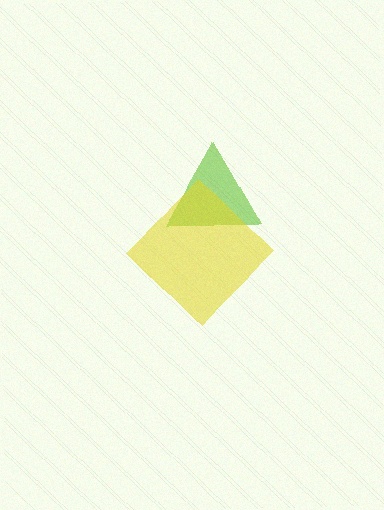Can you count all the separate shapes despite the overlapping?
Yes, there are 2 separate shapes.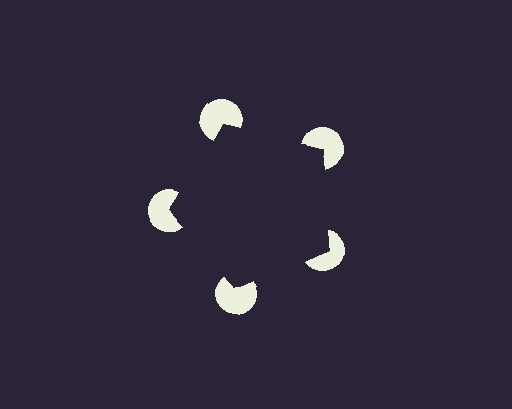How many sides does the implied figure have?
5 sides.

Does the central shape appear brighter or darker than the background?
It typically appears slightly darker than the background, even though no actual brightness change is drawn.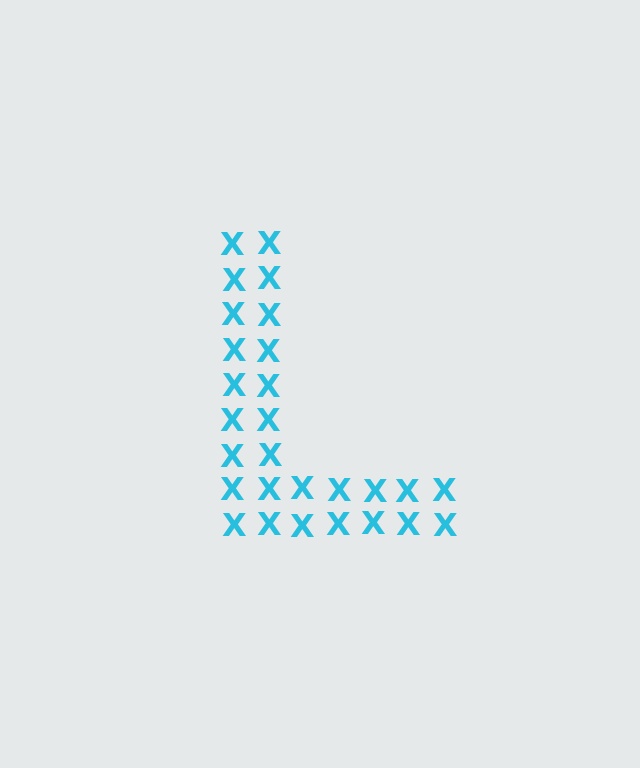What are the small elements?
The small elements are letter X's.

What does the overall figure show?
The overall figure shows the letter L.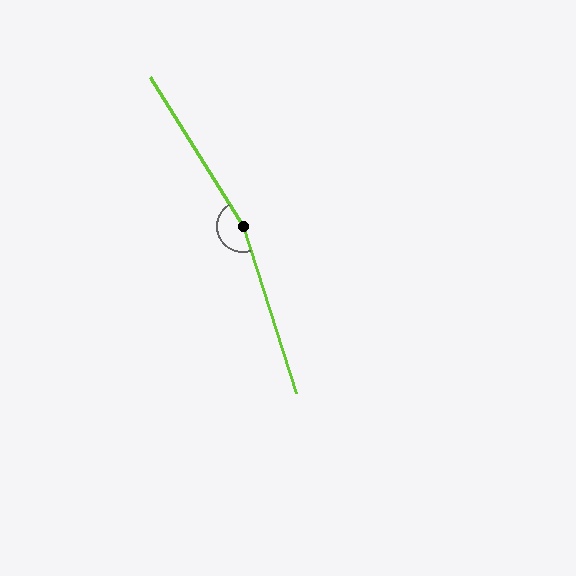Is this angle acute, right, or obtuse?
It is obtuse.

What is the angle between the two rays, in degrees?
Approximately 166 degrees.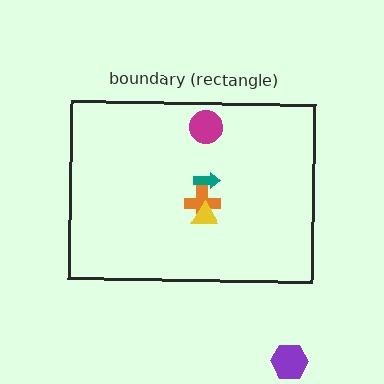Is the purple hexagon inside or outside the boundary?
Outside.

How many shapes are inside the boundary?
4 inside, 1 outside.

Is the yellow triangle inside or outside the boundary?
Inside.